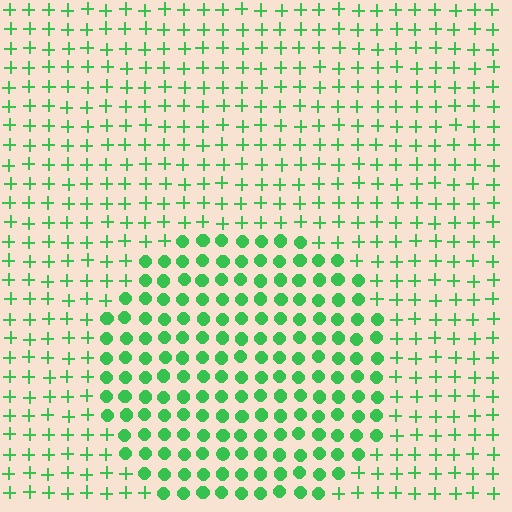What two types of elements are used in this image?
The image uses circles inside the circle region and plus signs outside it.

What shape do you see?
I see a circle.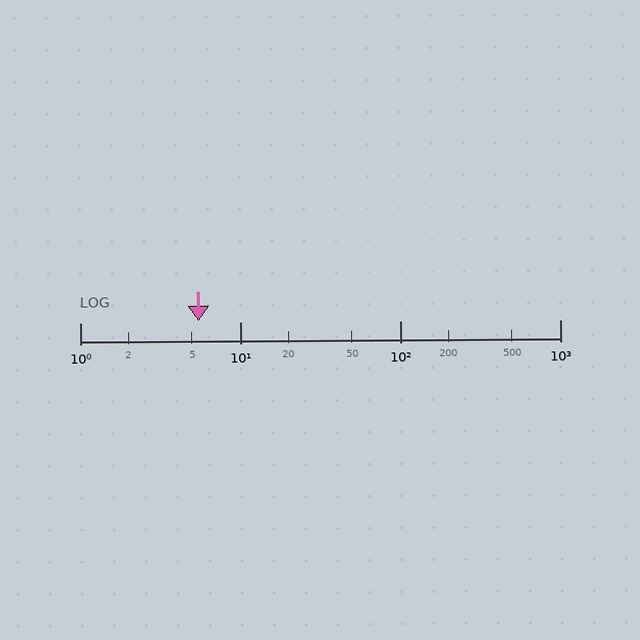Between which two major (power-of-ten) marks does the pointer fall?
The pointer is between 1 and 10.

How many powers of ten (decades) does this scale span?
The scale spans 3 decades, from 1 to 1000.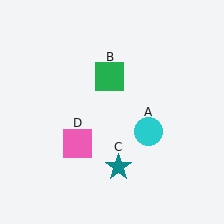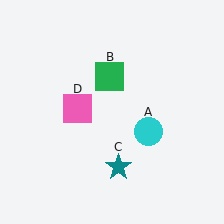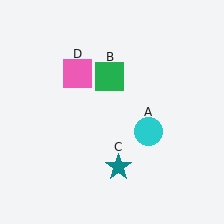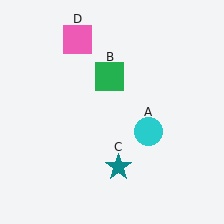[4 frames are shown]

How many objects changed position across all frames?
1 object changed position: pink square (object D).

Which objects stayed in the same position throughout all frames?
Cyan circle (object A) and green square (object B) and teal star (object C) remained stationary.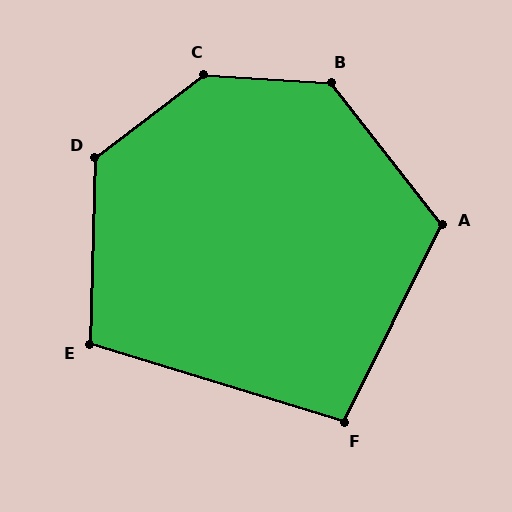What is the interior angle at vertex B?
Approximately 132 degrees (obtuse).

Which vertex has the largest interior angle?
C, at approximately 139 degrees.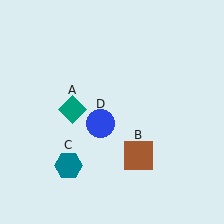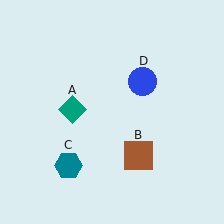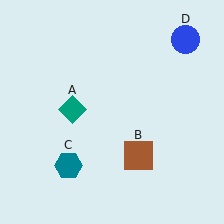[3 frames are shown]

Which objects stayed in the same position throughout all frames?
Teal diamond (object A) and brown square (object B) and teal hexagon (object C) remained stationary.